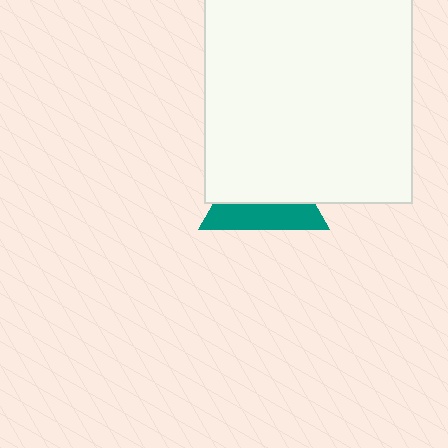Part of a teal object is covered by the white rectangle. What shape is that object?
It is a triangle.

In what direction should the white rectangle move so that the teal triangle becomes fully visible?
The white rectangle should move up. That is the shortest direction to clear the overlap and leave the teal triangle fully visible.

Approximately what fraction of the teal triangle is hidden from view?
Roughly 60% of the teal triangle is hidden behind the white rectangle.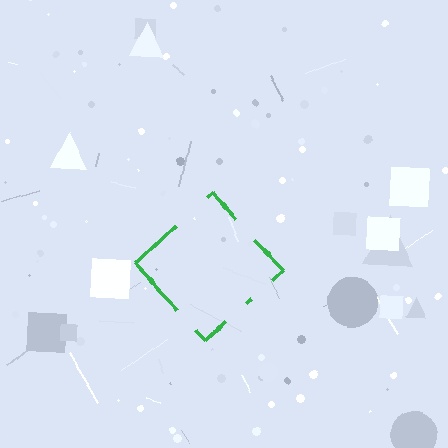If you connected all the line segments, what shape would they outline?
They would outline a diamond.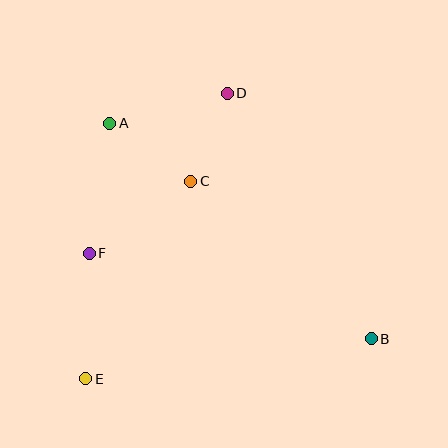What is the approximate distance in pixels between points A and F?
The distance between A and F is approximately 132 pixels.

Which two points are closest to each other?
Points C and D are closest to each other.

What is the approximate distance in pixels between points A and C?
The distance between A and C is approximately 100 pixels.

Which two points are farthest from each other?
Points A and B are farthest from each other.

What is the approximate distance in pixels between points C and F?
The distance between C and F is approximately 125 pixels.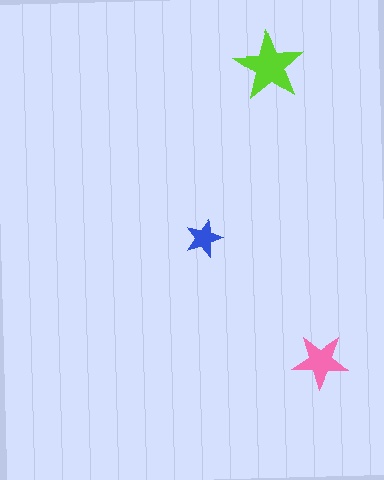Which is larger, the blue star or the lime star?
The lime one.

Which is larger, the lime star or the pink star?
The lime one.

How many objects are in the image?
There are 3 objects in the image.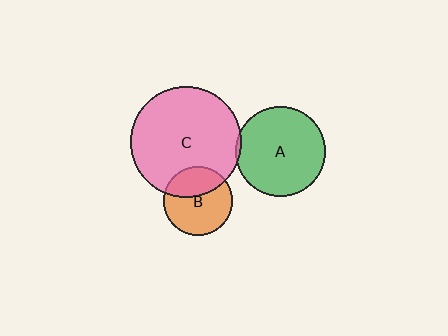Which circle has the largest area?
Circle C (pink).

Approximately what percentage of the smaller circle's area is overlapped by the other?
Approximately 5%.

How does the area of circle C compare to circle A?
Approximately 1.5 times.